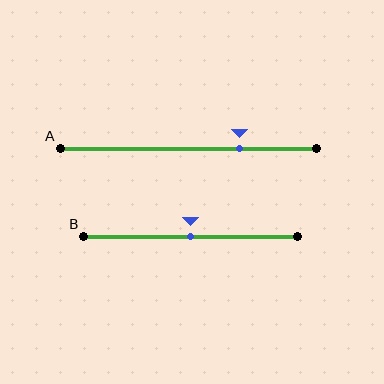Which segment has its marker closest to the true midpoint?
Segment B has its marker closest to the true midpoint.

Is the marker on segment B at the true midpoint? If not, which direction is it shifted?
Yes, the marker on segment B is at the true midpoint.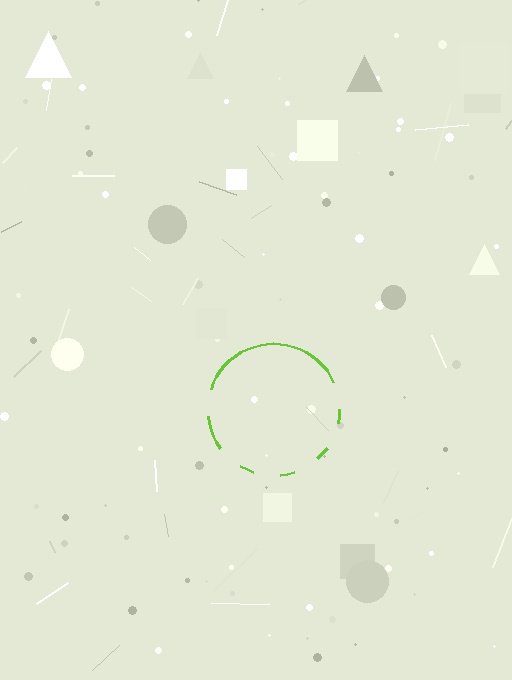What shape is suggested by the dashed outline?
The dashed outline suggests a circle.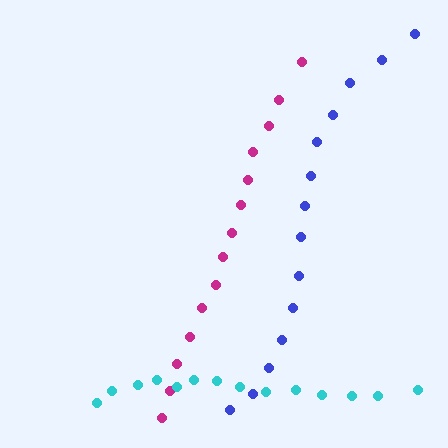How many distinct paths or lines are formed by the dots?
There are 3 distinct paths.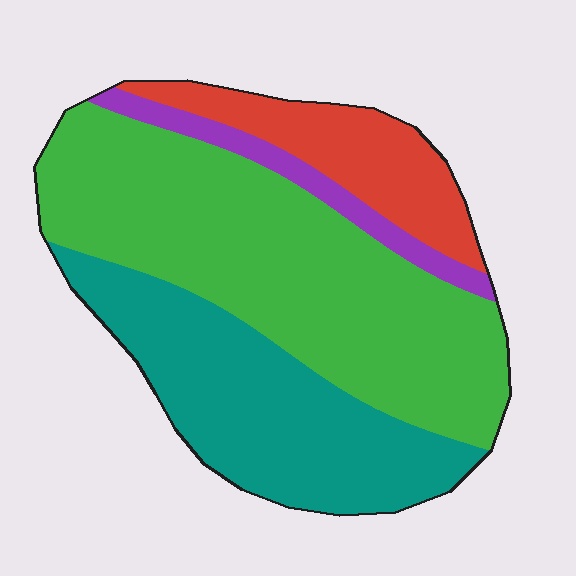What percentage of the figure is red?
Red takes up about one eighth (1/8) of the figure.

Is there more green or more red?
Green.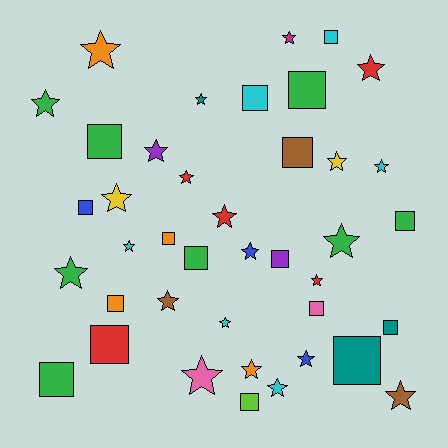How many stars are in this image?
There are 23 stars.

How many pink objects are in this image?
There are 2 pink objects.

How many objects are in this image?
There are 40 objects.